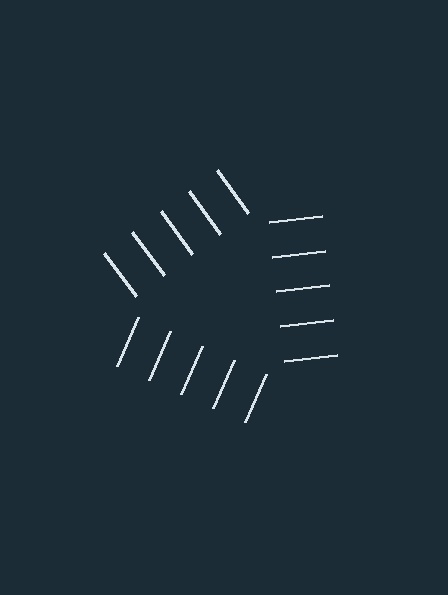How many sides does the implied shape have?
3 sides — the line-ends trace a triangle.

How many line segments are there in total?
15 — 5 along each of the 3 edges.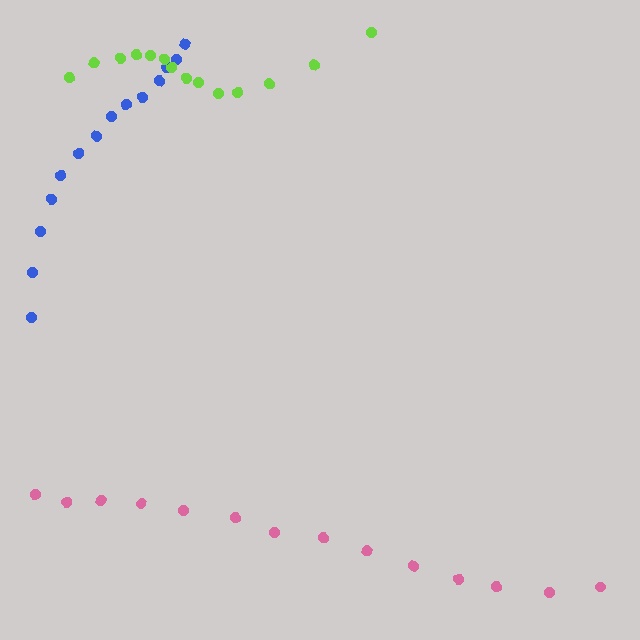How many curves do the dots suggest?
There are 3 distinct paths.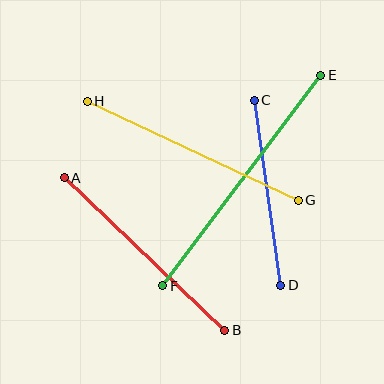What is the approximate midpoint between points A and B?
The midpoint is at approximately (144, 254) pixels.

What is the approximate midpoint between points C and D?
The midpoint is at approximately (267, 193) pixels.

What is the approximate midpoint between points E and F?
The midpoint is at approximately (242, 180) pixels.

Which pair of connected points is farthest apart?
Points E and F are farthest apart.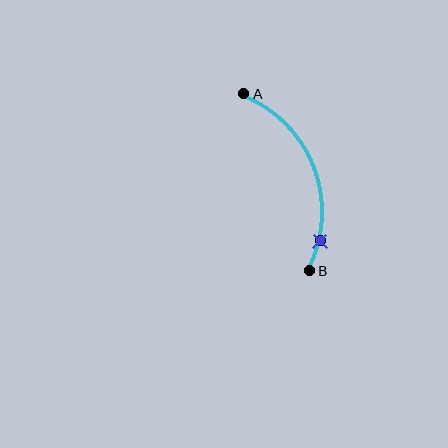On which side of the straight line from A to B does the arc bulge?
The arc bulges to the right of the straight line connecting A and B.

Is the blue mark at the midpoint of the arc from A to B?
No. The blue mark lies on the arc but is closer to endpoint B. The arc midpoint would be at the point on the curve equidistant along the arc from both A and B.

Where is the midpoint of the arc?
The arc midpoint is the point on the curve farthest from the straight line joining A and B. It sits to the right of that line.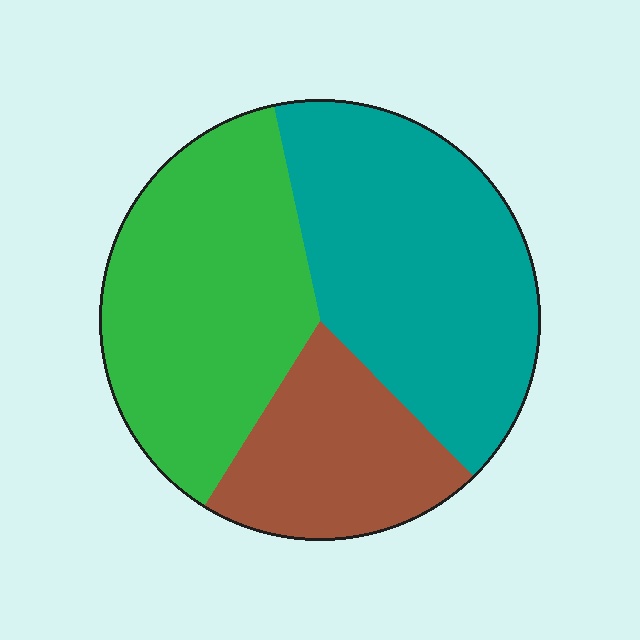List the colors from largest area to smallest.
From largest to smallest: teal, green, brown.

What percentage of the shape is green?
Green takes up between a third and a half of the shape.